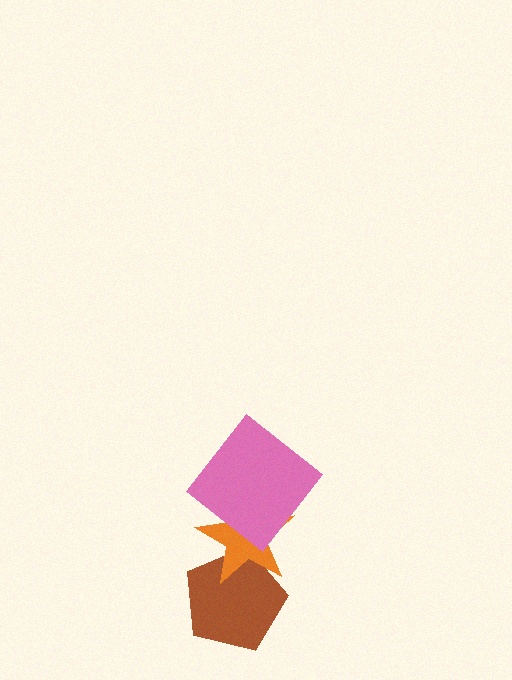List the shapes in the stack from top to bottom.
From top to bottom: the pink diamond, the orange star, the brown pentagon.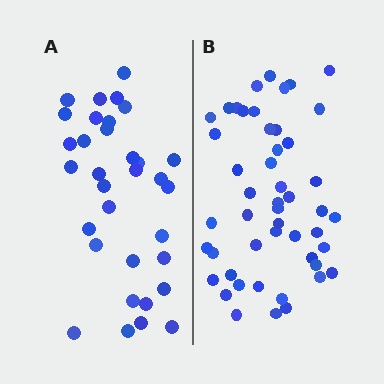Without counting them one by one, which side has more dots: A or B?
Region B (the right region) has more dots.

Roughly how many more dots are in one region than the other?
Region B has approximately 15 more dots than region A.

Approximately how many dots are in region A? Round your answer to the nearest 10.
About 30 dots. (The exact count is 33, which rounds to 30.)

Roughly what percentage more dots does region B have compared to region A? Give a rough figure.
About 50% more.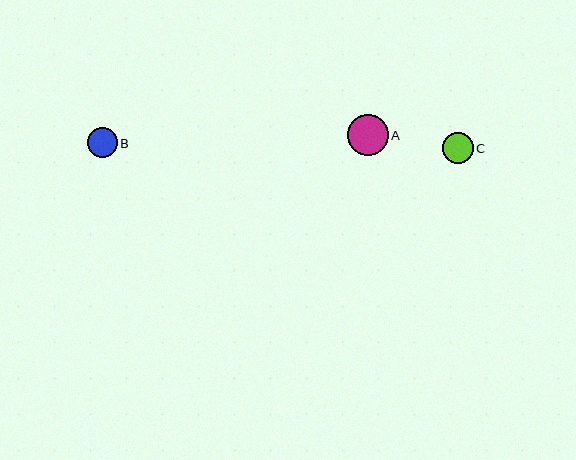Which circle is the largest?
Circle A is the largest with a size of approximately 41 pixels.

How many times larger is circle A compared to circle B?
Circle A is approximately 1.4 times the size of circle B.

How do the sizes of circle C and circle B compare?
Circle C and circle B are approximately the same size.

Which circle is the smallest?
Circle B is the smallest with a size of approximately 30 pixels.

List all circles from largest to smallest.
From largest to smallest: A, C, B.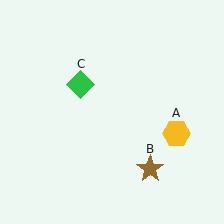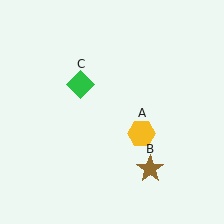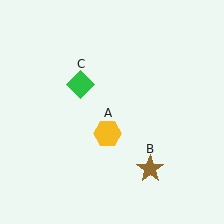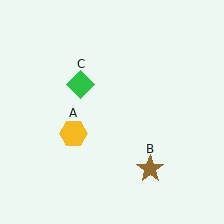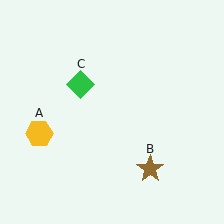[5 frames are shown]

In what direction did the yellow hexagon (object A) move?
The yellow hexagon (object A) moved left.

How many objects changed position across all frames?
1 object changed position: yellow hexagon (object A).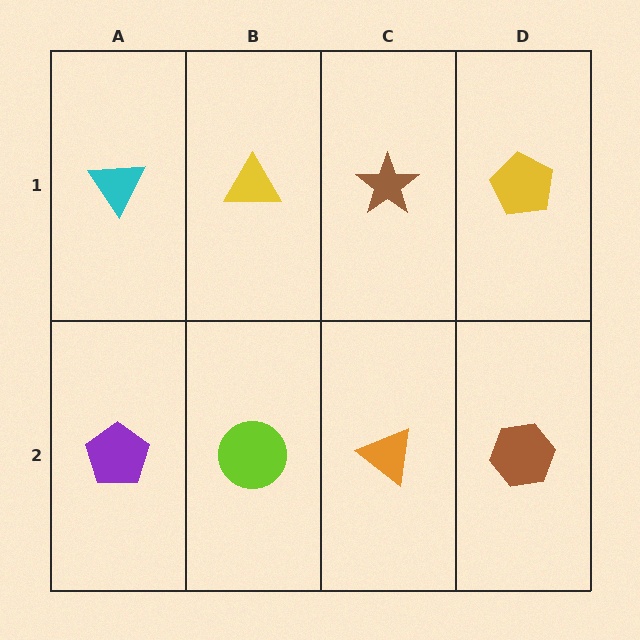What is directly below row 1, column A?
A purple pentagon.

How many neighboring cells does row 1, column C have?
3.